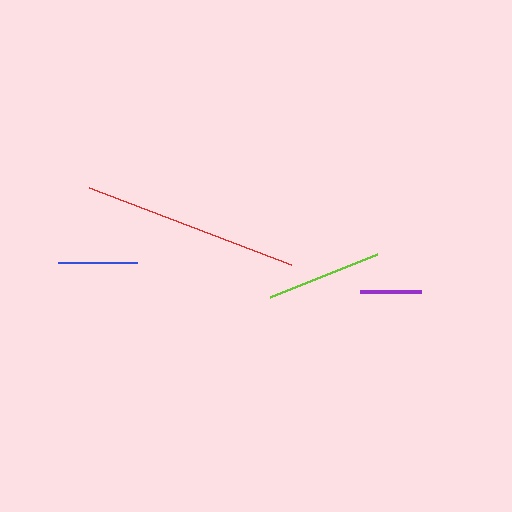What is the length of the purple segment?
The purple segment is approximately 61 pixels long.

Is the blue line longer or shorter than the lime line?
The lime line is longer than the blue line.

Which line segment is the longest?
The red line is the longest at approximately 216 pixels.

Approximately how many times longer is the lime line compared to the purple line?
The lime line is approximately 1.9 times the length of the purple line.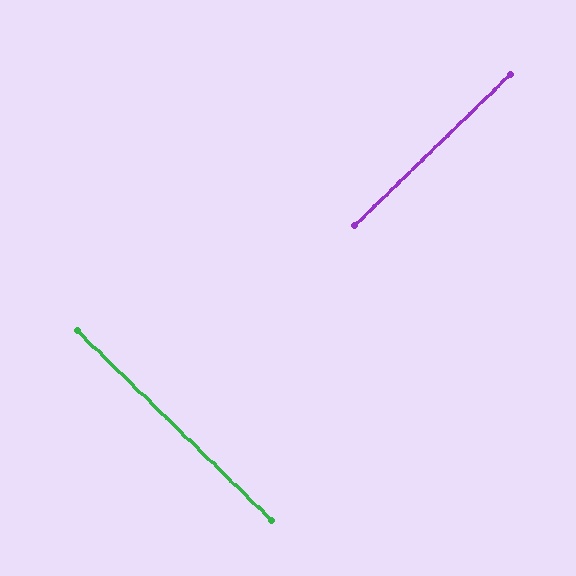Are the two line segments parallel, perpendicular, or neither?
Perpendicular — they meet at approximately 88°.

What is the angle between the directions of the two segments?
Approximately 88 degrees.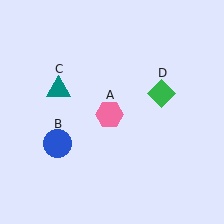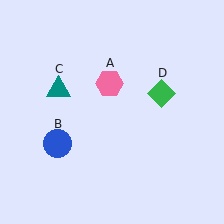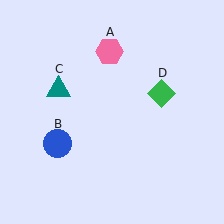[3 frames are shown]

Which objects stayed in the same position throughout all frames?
Blue circle (object B) and teal triangle (object C) and green diamond (object D) remained stationary.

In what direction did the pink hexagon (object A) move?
The pink hexagon (object A) moved up.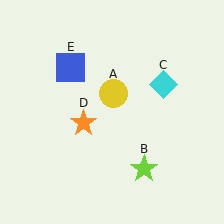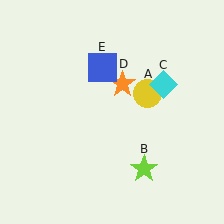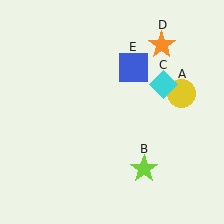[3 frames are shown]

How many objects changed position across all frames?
3 objects changed position: yellow circle (object A), orange star (object D), blue square (object E).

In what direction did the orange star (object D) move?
The orange star (object D) moved up and to the right.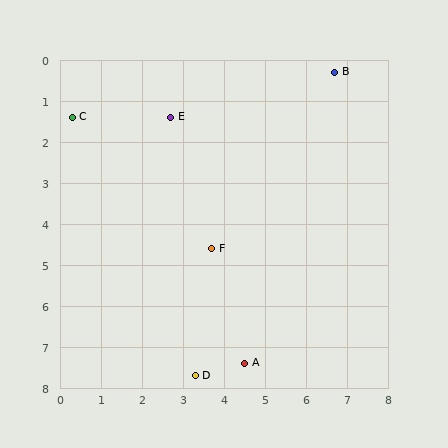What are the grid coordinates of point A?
Point A is at approximately (4.5, 7.4).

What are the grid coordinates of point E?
Point E is at approximately (2.7, 1.4).